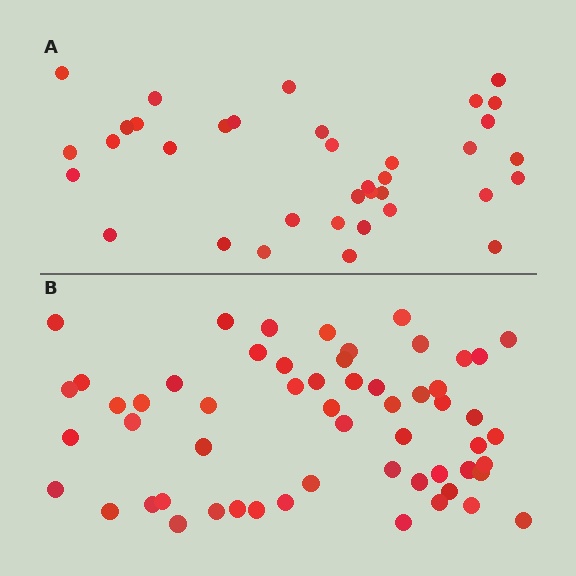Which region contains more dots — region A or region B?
Region B (the bottom region) has more dots.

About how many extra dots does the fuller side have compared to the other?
Region B has approximately 20 more dots than region A.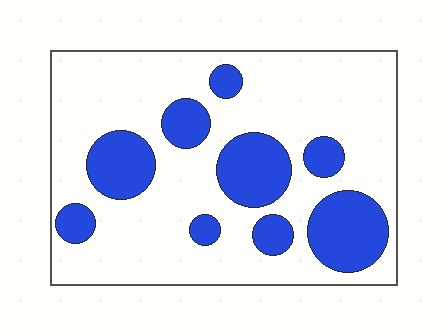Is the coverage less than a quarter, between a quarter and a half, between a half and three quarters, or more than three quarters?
Between a quarter and a half.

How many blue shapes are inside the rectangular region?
9.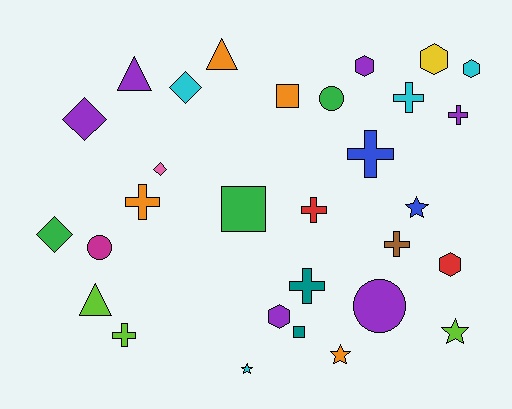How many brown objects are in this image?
There is 1 brown object.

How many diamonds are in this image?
There are 4 diamonds.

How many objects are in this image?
There are 30 objects.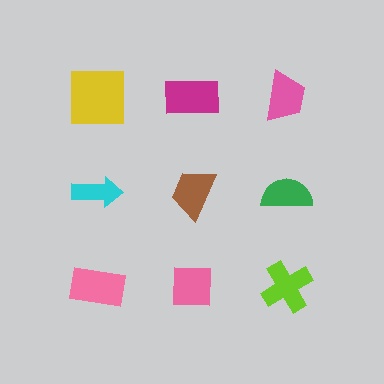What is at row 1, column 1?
A yellow square.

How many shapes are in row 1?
3 shapes.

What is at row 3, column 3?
A lime cross.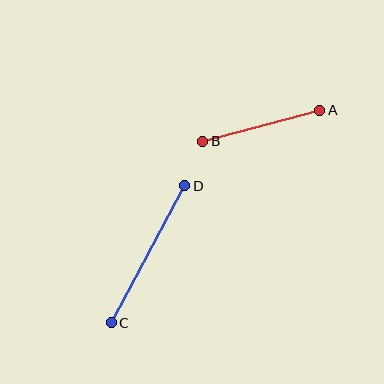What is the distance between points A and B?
The distance is approximately 121 pixels.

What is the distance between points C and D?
The distance is approximately 155 pixels.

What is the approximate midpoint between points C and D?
The midpoint is at approximately (148, 254) pixels.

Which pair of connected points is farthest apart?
Points C and D are farthest apart.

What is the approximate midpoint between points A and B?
The midpoint is at approximately (261, 126) pixels.